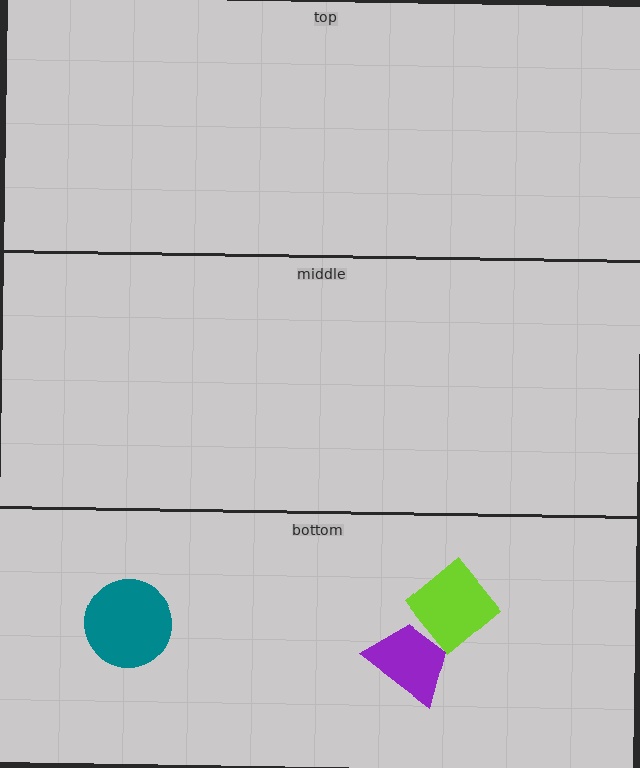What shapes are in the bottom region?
The lime diamond, the purple trapezoid, the teal circle.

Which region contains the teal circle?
The bottom region.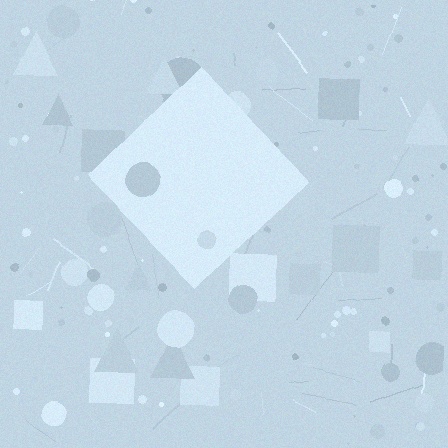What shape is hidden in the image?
A diamond is hidden in the image.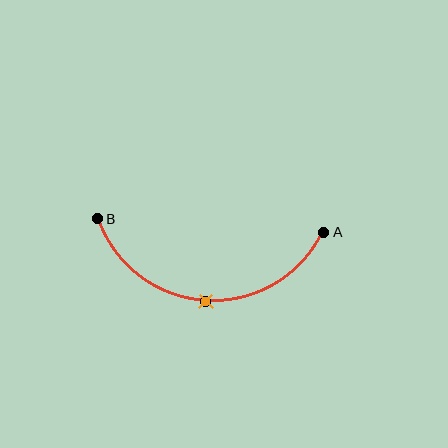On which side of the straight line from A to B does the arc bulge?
The arc bulges below the straight line connecting A and B.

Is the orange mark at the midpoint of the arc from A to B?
Yes. The orange mark lies on the arc at equal arc-length from both A and B — it is the arc midpoint.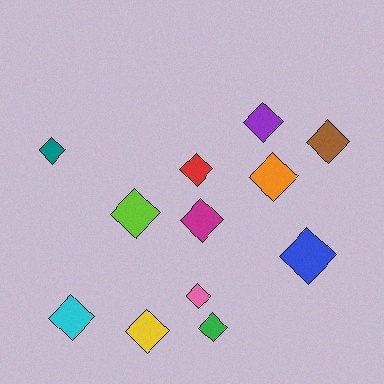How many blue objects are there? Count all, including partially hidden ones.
There is 1 blue object.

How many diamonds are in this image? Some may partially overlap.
There are 12 diamonds.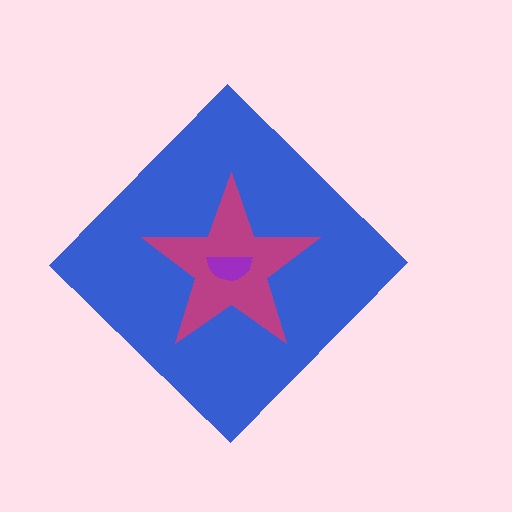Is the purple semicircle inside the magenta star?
Yes.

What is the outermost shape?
The blue diamond.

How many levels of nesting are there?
3.